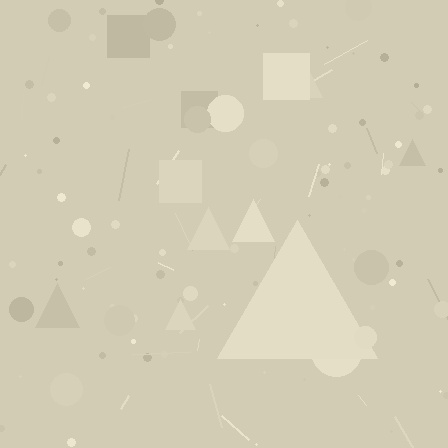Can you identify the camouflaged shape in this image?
The camouflaged shape is a triangle.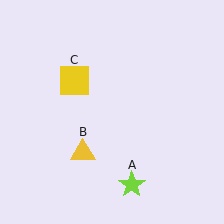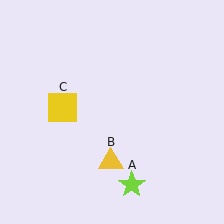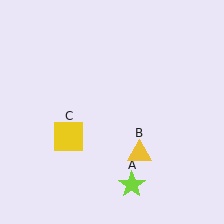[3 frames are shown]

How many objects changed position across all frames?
2 objects changed position: yellow triangle (object B), yellow square (object C).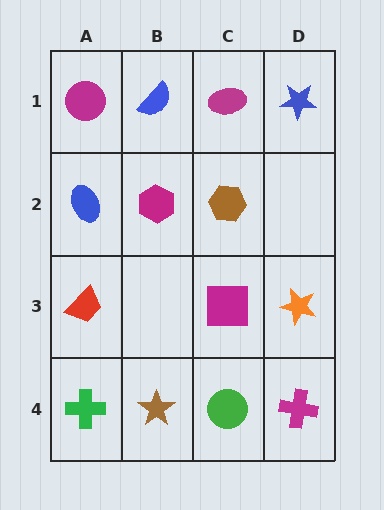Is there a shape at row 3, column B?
No, that cell is empty.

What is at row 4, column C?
A green circle.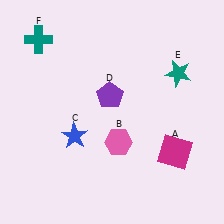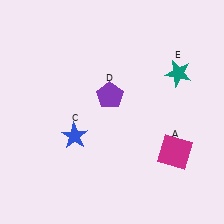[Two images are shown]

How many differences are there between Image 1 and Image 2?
There are 2 differences between the two images.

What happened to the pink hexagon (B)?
The pink hexagon (B) was removed in Image 2. It was in the bottom-right area of Image 1.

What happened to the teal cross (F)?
The teal cross (F) was removed in Image 2. It was in the top-left area of Image 1.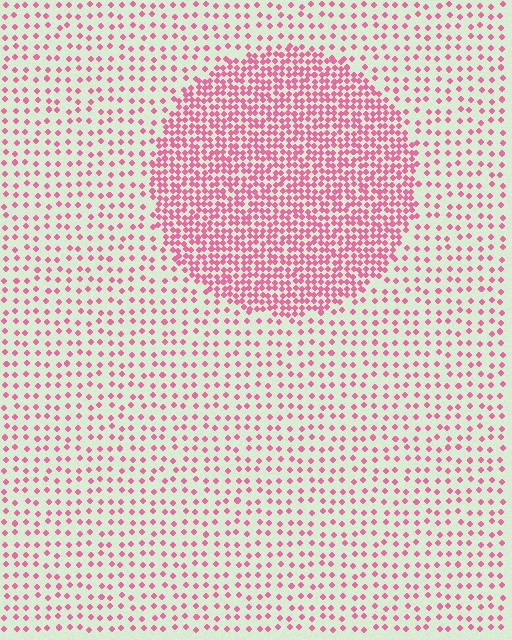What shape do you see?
I see a circle.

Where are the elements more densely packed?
The elements are more densely packed inside the circle boundary.